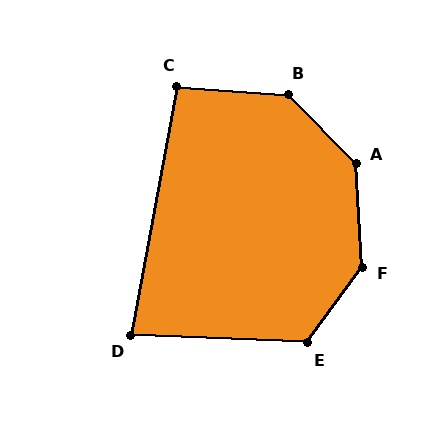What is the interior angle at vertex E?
Approximately 124 degrees (obtuse).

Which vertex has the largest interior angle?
F, at approximately 140 degrees.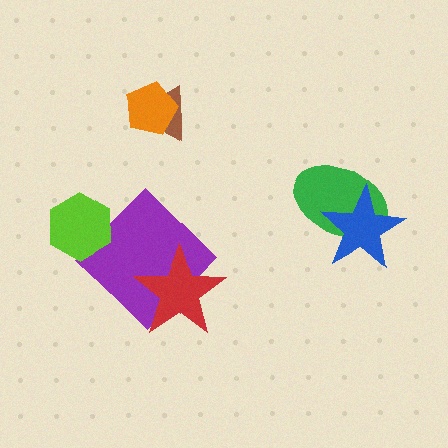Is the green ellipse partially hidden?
Yes, it is partially covered by another shape.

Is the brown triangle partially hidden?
Yes, it is partially covered by another shape.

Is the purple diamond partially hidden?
Yes, it is partially covered by another shape.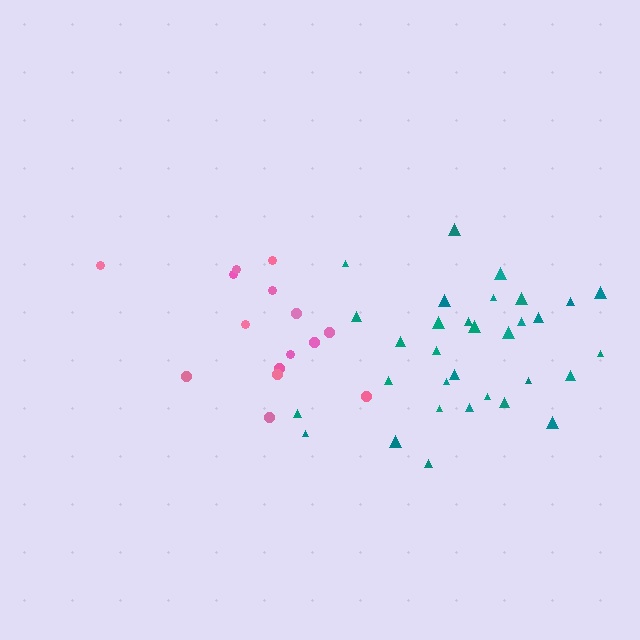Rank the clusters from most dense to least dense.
teal, pink.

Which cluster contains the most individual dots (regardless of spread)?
Teal (32).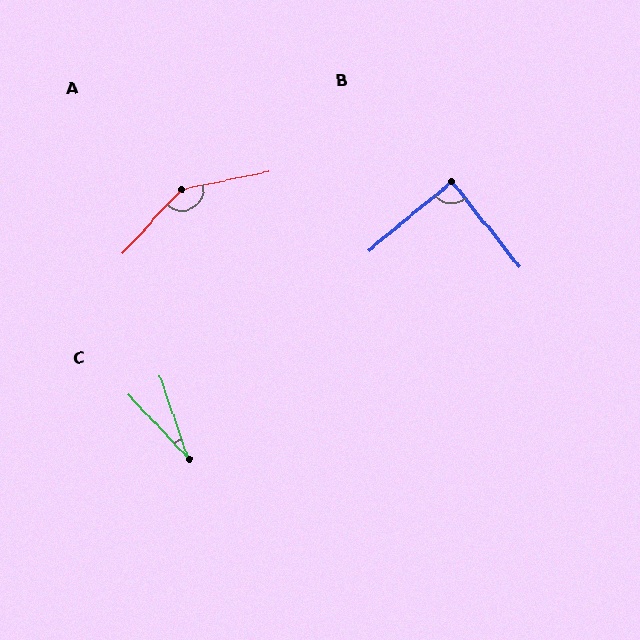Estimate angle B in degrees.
Approximately 89 degrees.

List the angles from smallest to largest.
C (24°), B (89°), A (144°).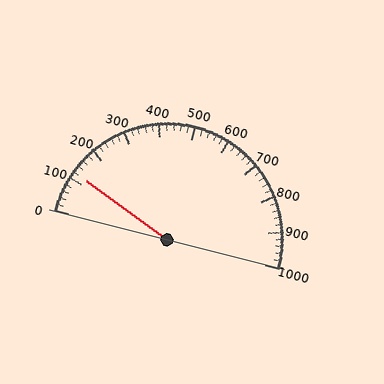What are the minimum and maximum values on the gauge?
The gauge ranges from 0 to 1000.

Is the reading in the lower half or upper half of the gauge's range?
The reading is in the lower half of the range (0 to 1000).